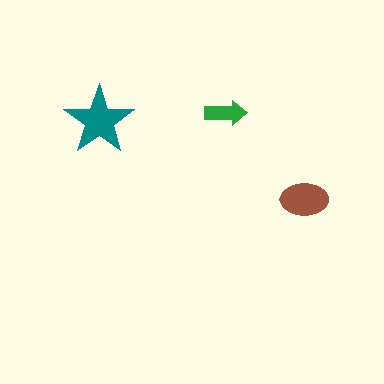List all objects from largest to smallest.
The teal star, the brown ellipse, the green arrow.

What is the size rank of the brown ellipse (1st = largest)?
2nd.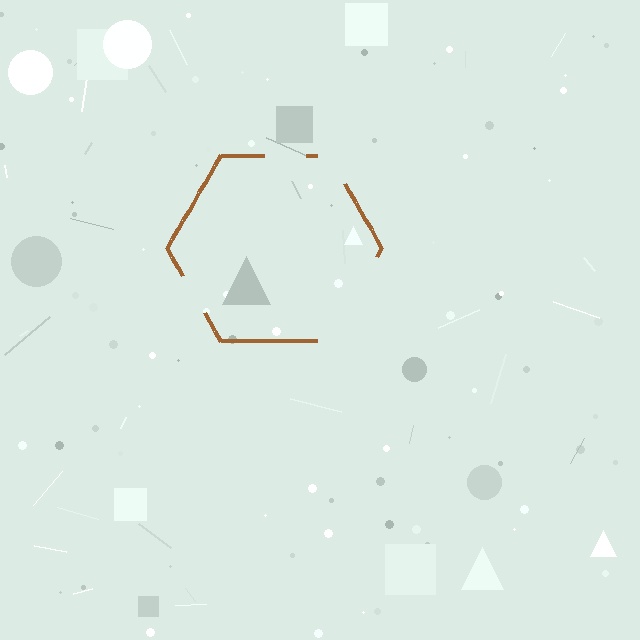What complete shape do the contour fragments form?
The contour fragments form a hexagon.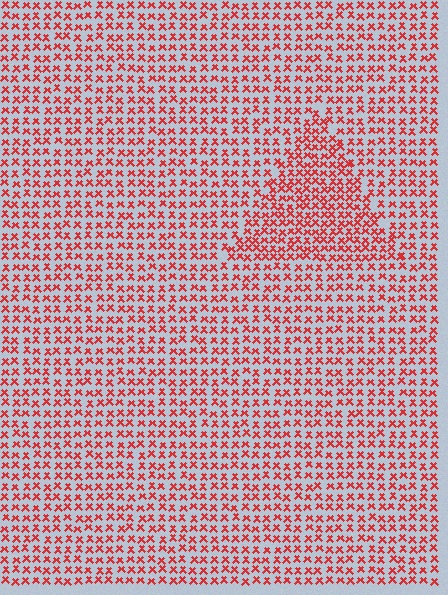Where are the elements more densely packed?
The elements are more densely packed inside the triangle boundary.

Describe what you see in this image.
The image contains small red elements arranged at two different densities. A triangle-shaped region is visible where the elements are more densely packed than the surrounding area.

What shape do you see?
I see a triangle.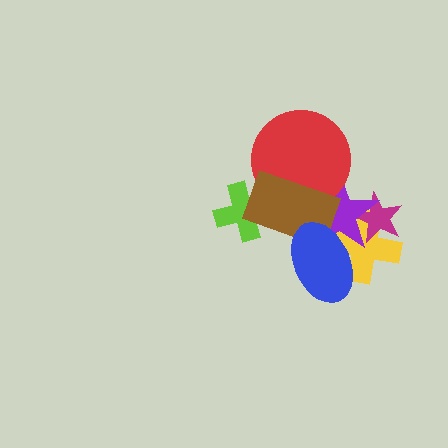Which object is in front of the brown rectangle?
The blue ellipse is in front of the brown rectangle.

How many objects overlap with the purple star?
5 objects overlap with the purple star.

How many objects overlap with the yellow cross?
3 objects overlap with the yellow cross.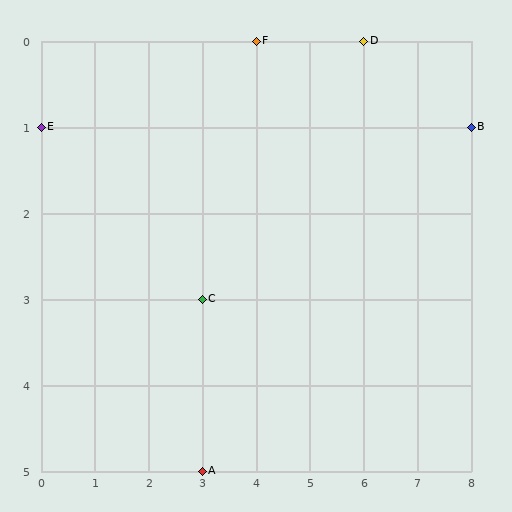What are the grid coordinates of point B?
Point B is at grid coordinates (8, 1).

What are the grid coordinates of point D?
Point D is at grid coordinates (6, 0).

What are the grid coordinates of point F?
Point F is at grid coordinates (4, 0).